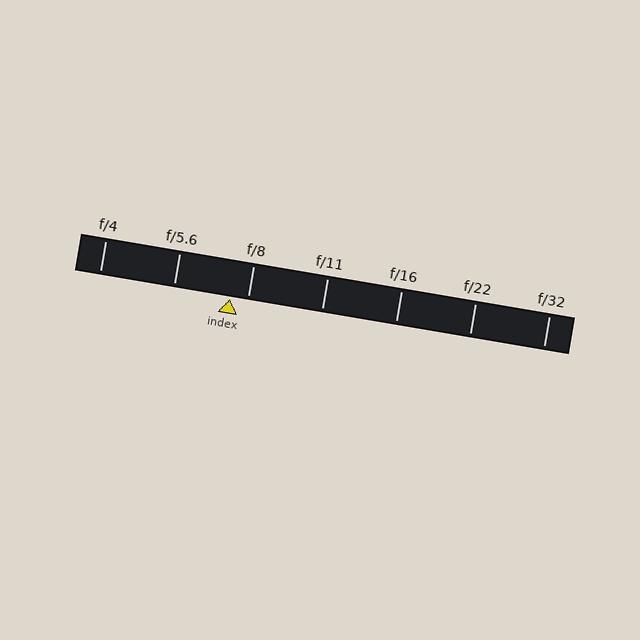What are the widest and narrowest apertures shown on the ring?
The widest aperture shown is f/4 and the narrowest is f/32.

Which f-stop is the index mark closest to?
The index mark is closest to f/8.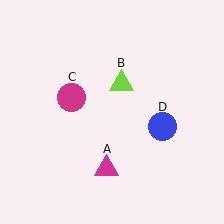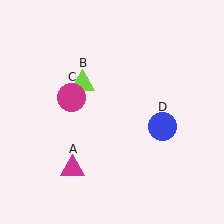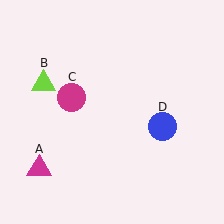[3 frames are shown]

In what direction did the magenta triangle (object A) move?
The magenta triangle (object A) moved left.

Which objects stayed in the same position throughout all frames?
Magenta circle (object C) and blue circle (object D) remained stationary.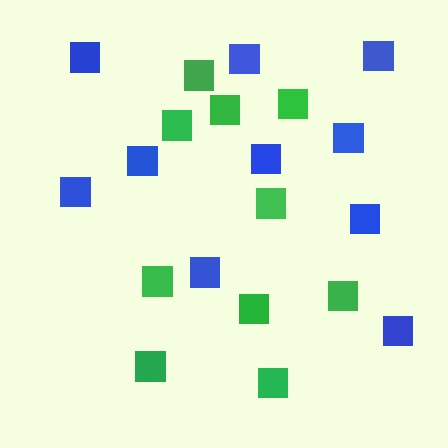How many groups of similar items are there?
There are 2 groups: one group of green squares (10) and one group of blue squares (10).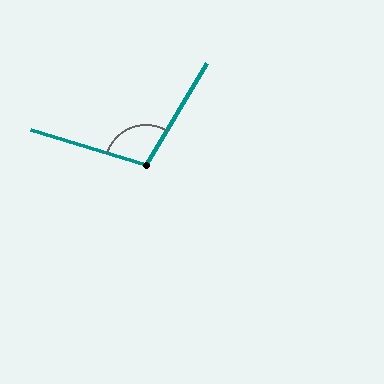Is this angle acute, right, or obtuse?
It is obtuse.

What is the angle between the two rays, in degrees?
Approximately 104 degrees.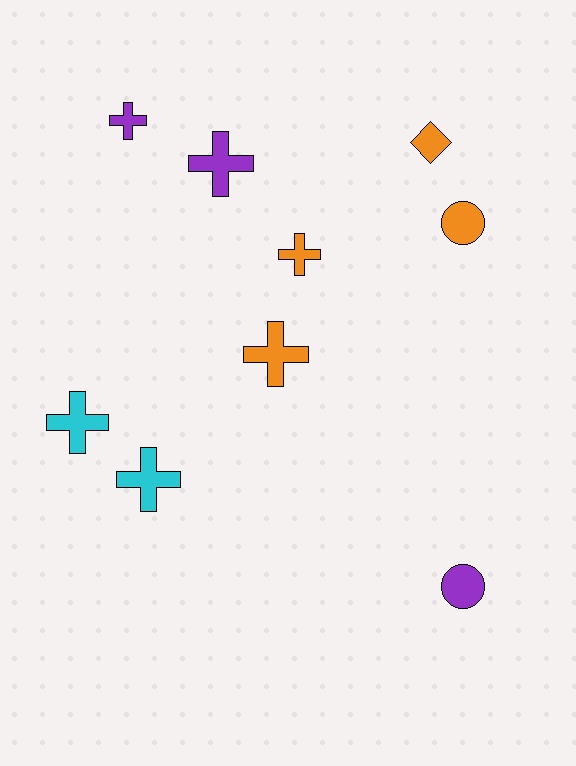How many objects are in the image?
There are 9 objects.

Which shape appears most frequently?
Cross, with 6 objects.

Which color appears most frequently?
Orange, with 4 objects.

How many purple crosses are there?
There are 2 purple crosses.